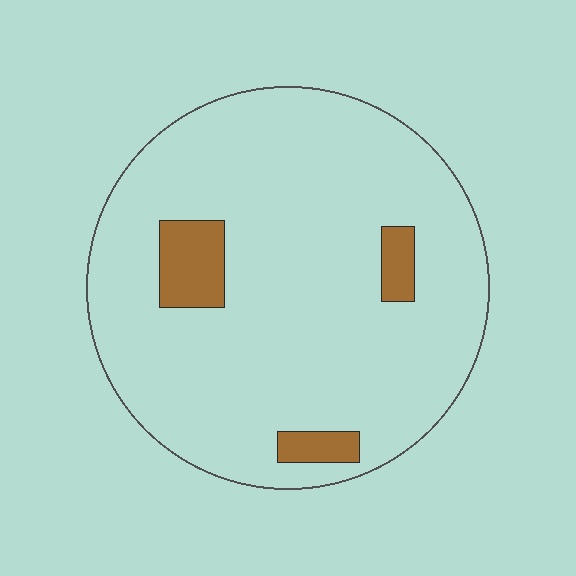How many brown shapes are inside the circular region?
3.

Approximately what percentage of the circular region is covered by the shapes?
Approximately 10%.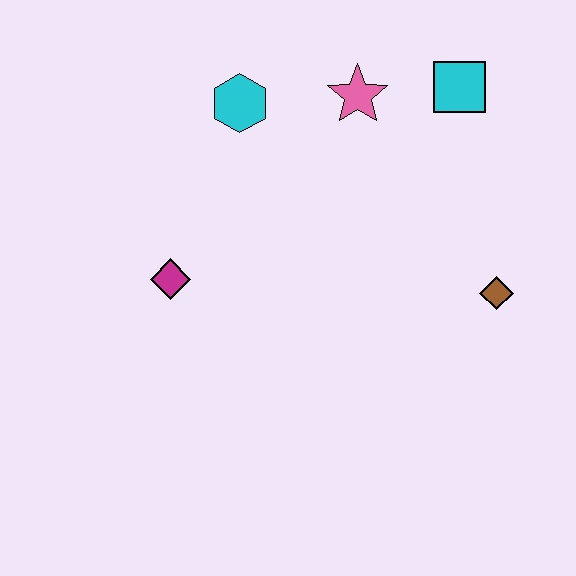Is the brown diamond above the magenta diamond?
No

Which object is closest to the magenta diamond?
The cyan hexagon is closest to the magenta diamond.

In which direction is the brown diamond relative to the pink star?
The brown diamond is below the pink star.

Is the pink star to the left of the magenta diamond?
No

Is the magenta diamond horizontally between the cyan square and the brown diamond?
No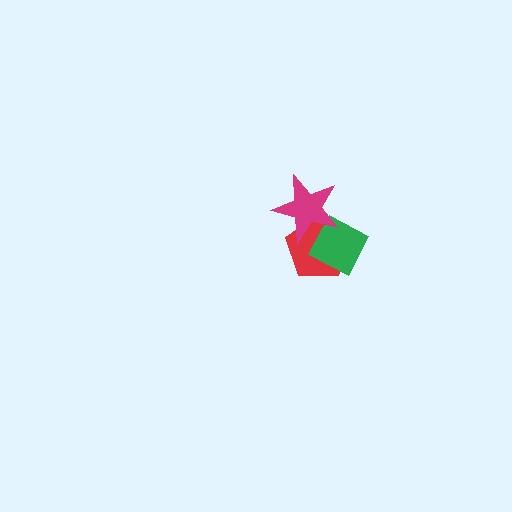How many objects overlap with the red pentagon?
2 objects overlap with the red pentagon.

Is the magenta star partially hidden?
No, no other shape covers it.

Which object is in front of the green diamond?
The magenta star is in front of the green diamond.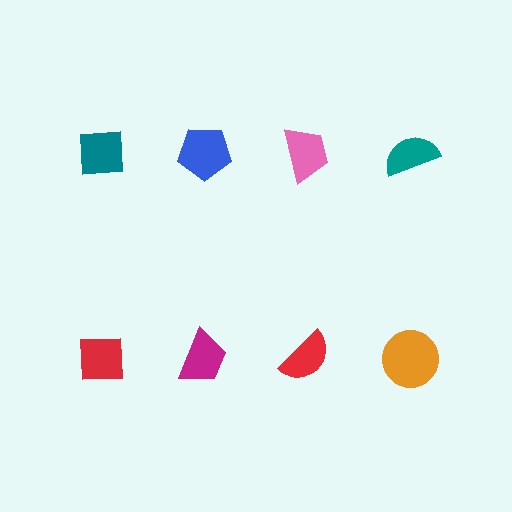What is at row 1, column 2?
A blue pentagon.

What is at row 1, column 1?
A teal square.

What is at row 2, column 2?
A magenta trapezoid.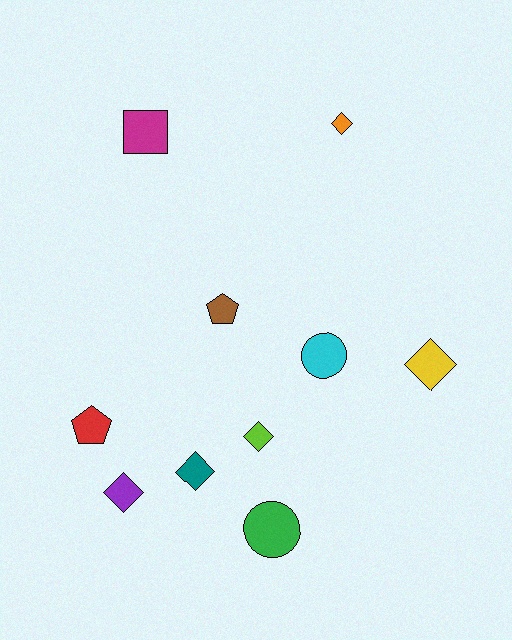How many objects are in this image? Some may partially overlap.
There are 10 objects.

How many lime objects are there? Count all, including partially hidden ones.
There is 1 lime object.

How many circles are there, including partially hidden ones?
There are 2 circles.